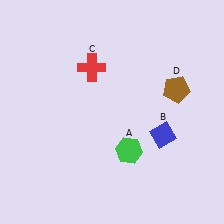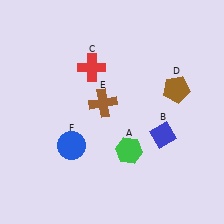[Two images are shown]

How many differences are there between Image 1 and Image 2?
There are 2 differences between the two images.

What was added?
A brown cross (E), a blue circle (F) were added in Image 2.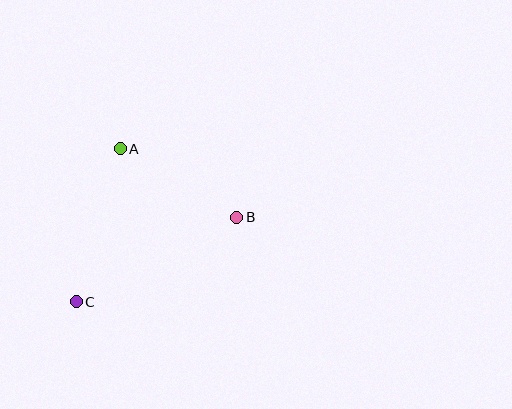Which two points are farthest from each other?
Points B and C are farthest from each other.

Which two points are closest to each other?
Points A and B are closest to each other.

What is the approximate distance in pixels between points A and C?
The distance between A and C is approximately 159 pixels.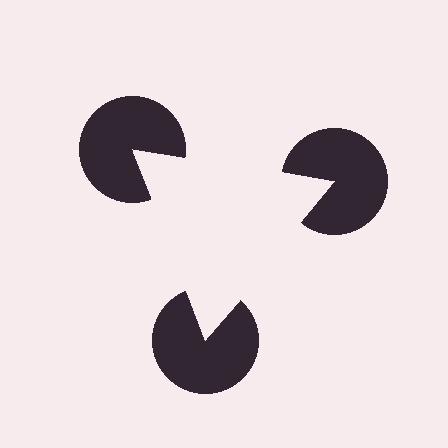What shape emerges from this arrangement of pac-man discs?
An illusory triangle — its edges are inferred from the aligned wedge cuts in the pac-man discs, not physically drawn.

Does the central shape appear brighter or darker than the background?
It typically appears slightly brighter than the background, even though no actual brightness change is drawn.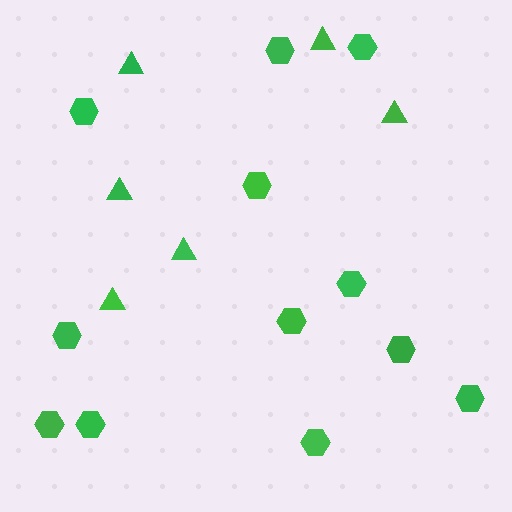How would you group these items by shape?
There are 2 groups: one group of hexagons (12) and one group of triangles (6).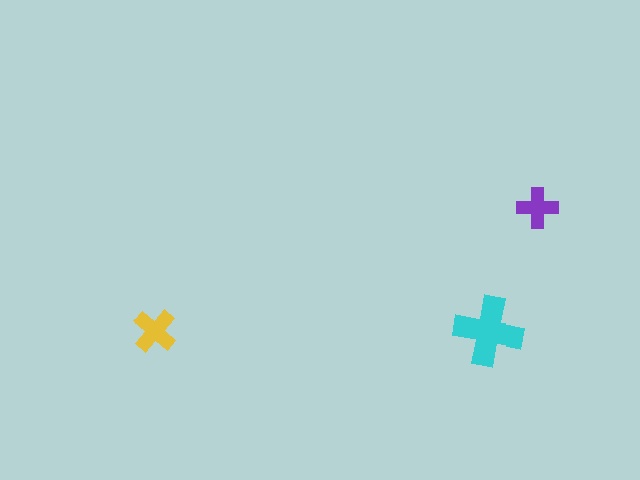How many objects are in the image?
There are 3 objects in the image.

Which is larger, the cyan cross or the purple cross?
The cyan one.